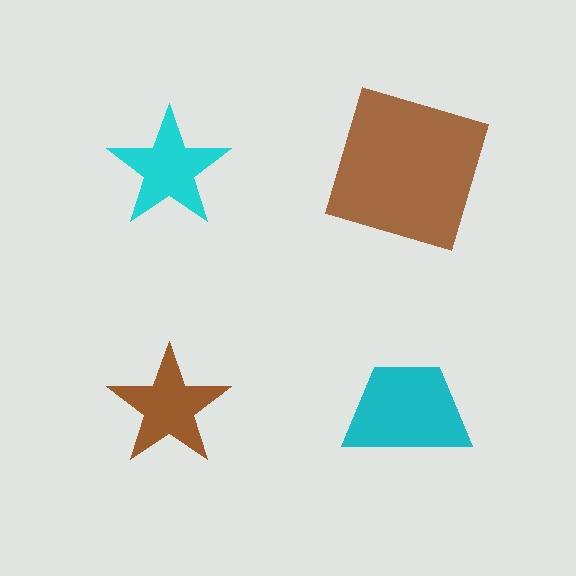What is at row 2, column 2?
A cyan trapezoid.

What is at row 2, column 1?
A brown star.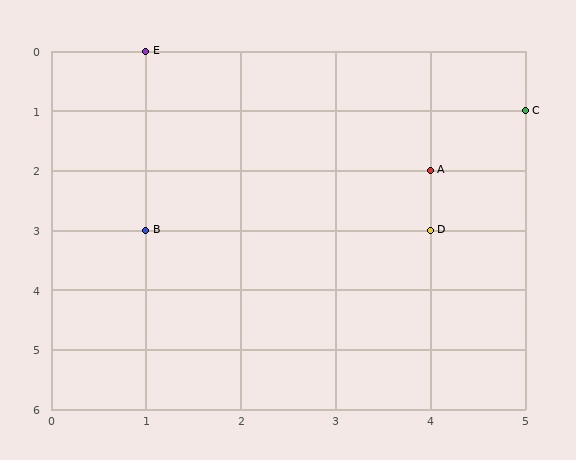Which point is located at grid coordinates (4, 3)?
Point D is at (4, 3).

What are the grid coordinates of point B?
Point B is at grid coordinates (1, 3).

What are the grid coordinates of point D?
Point D is at grid coordinates (4, 3).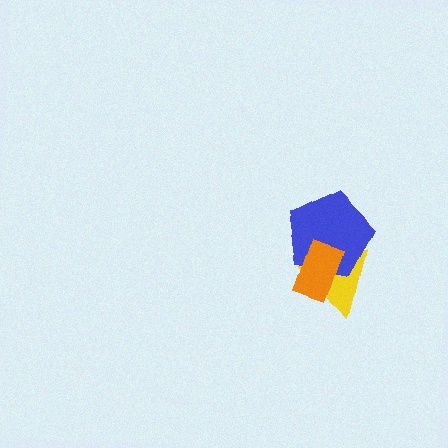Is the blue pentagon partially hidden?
Yes, it is partially covered by another shape.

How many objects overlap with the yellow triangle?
2 objects overlap with the yellow triangle.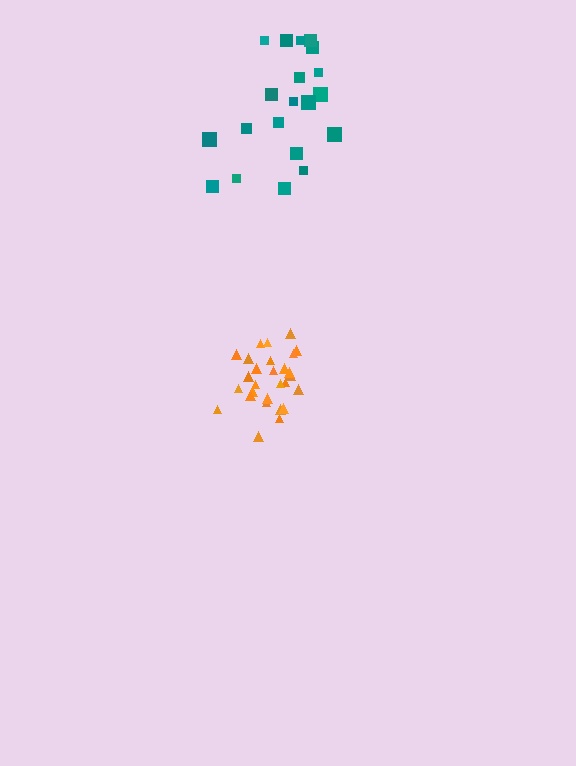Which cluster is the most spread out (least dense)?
Teal.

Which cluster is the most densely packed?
Orange.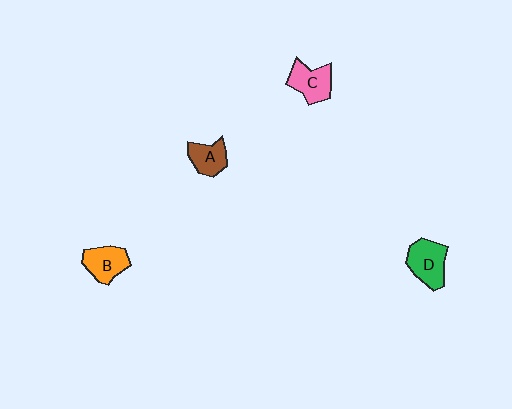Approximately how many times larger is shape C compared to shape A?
Approximately 1.2 times.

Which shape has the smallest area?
Shape A (brown).